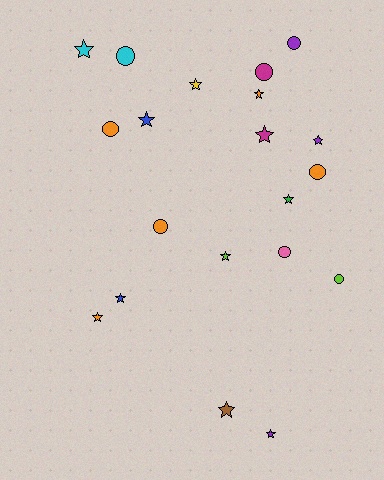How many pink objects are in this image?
There is 1 pink object.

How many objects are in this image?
There are 20 objects.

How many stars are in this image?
There are 12 stars.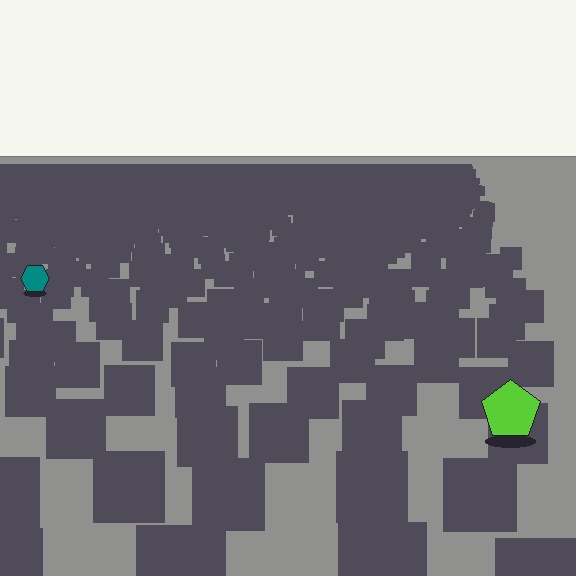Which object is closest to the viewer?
The lime pentagon is closest. The texture marks near it are larger and more spread out.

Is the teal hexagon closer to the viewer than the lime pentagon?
No. The lime pentagon is closer — you can tell from the texture gradient: the ground texture is coarser near it.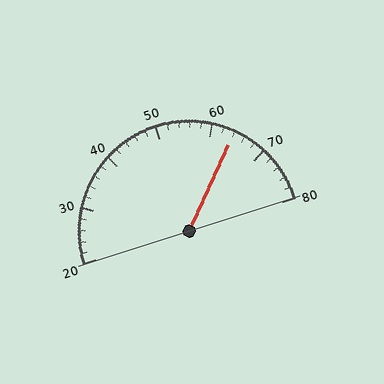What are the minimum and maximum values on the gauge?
The gauge ranges from 20 to 80.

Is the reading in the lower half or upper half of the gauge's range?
The reading is in the upper half of the range (20 to 80).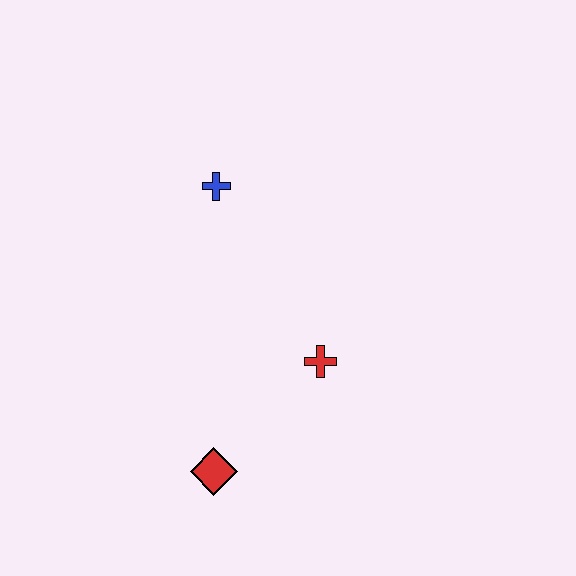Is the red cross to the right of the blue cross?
Yes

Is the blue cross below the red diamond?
No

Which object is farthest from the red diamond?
The blue cross is farthest from the red diamond.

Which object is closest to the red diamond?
The red cross is closest to the red diamond.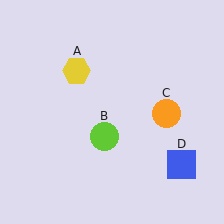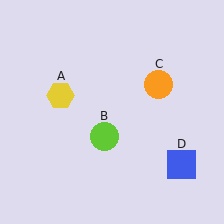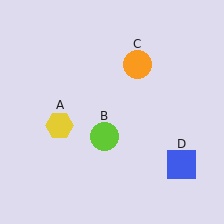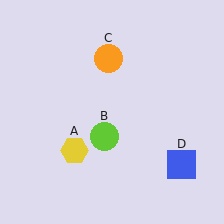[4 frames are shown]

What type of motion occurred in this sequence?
The yellow hexagon (object A), orange circle (object C) rotated counterclockwise around the center of the scene.